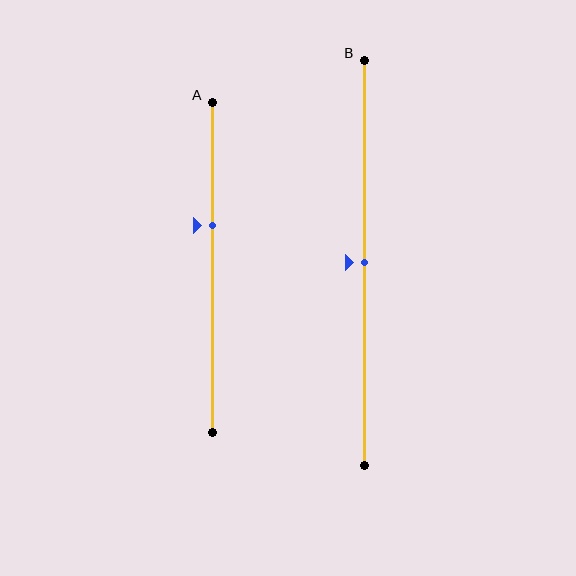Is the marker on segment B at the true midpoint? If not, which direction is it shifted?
Yes, the marker on segment B is at the true midpoint.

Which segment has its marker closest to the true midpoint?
Segment B has its marker closest to the true midpoint.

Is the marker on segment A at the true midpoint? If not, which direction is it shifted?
No, the marker on segment A is shifted upward by about 13% of the segment length.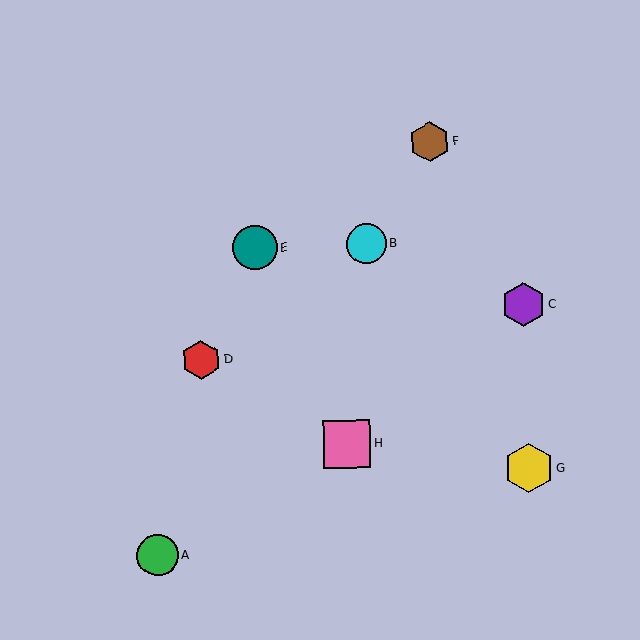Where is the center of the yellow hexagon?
The center of the yellow hexagon is at (529, 468).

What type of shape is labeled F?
Shape F is a brown hexagon.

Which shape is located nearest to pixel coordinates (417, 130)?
The brown hexagon (labeled F) at (430, 142) is nearest to that location.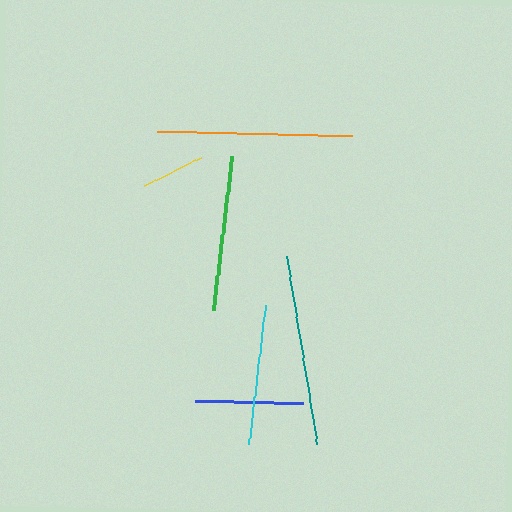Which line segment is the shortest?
The yellow line is the shortest at approximately 65 pixels.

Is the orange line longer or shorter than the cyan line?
The orange line is longer than the cyan line.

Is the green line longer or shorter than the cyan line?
The green line is longer than the cyan line.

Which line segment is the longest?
The orange line is the longest at approximately 195 pixels.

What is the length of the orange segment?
The orange segment is approximately 195 pixels long.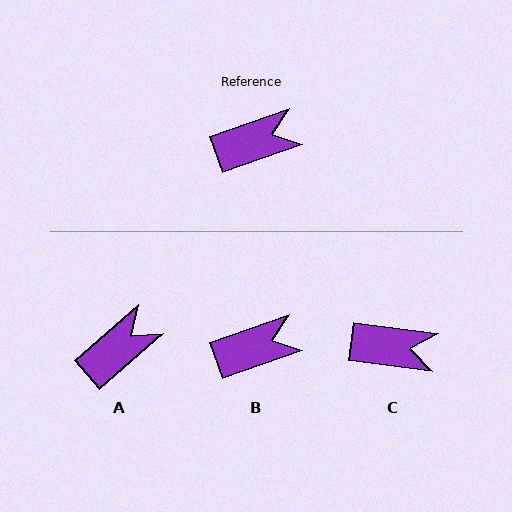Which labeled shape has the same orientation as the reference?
B.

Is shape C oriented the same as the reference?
No, it is off by about 27 degrees.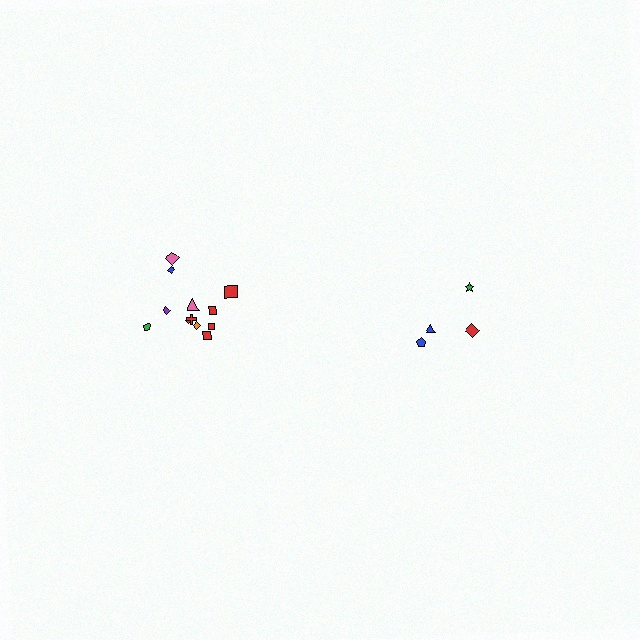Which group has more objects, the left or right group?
The left group.